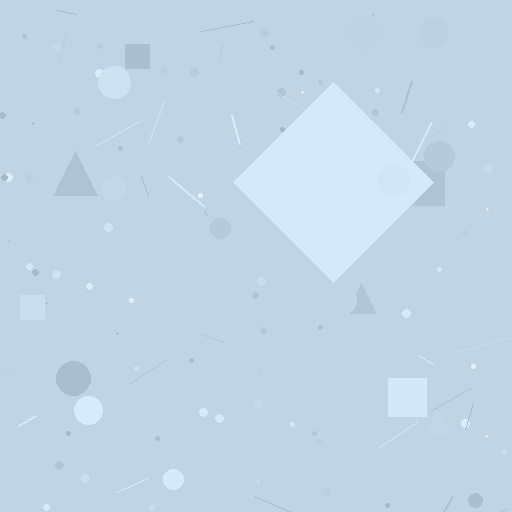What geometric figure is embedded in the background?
A diamond is embedded in the background.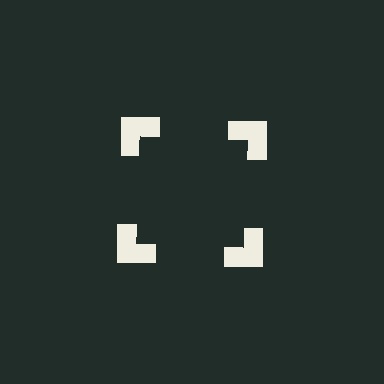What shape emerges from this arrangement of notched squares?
An illusory square — its edges are inferred from the aligned wedge cuts in the notched squares, not physically drawn.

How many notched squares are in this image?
There are 4 — one at each vertex of the illusory square.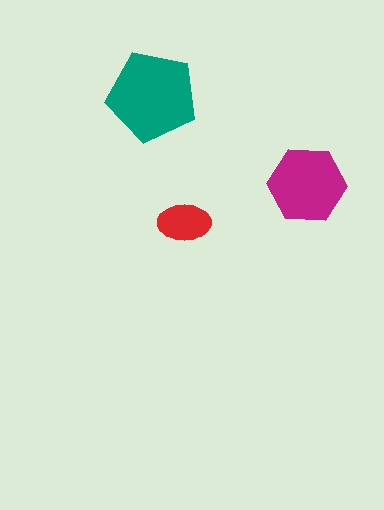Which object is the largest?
The teal pentagon.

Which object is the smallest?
The red ellipse.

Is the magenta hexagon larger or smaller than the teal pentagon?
Smaller.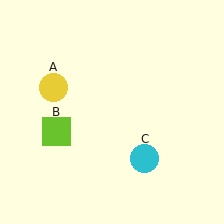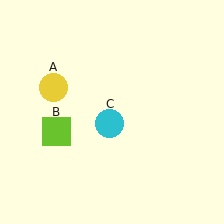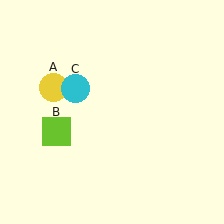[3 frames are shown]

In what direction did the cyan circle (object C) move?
The cyan circle (object C) moved up and to the left.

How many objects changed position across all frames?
1 object changed position: cyan circle (object C).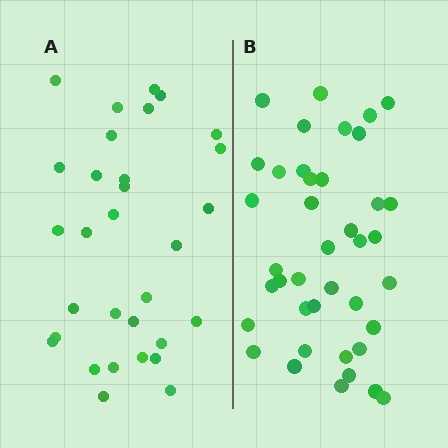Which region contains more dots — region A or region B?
Region B (the right region) has more dots.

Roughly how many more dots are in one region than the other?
Region B has roughly 8 or so more dots than region A.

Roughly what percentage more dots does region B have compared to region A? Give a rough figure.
About 30% more.